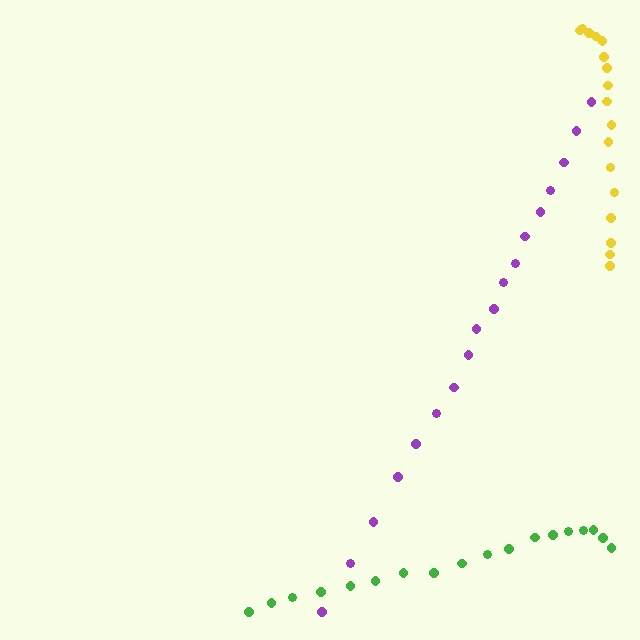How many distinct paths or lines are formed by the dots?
There are 3 distinct paths.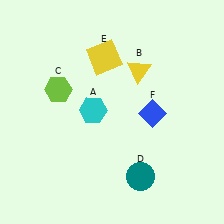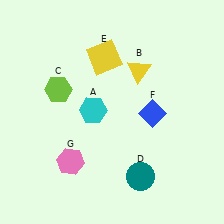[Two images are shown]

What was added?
A pink hexagon (G) was added in Image 2.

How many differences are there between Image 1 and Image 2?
There is 1 difference between the two images.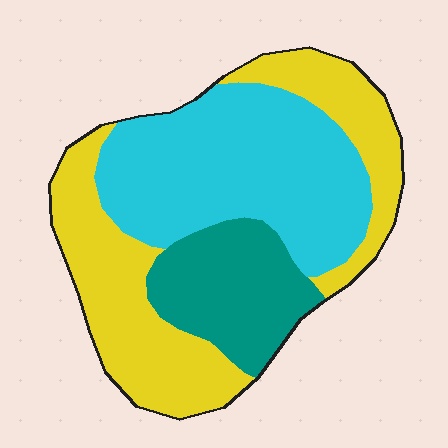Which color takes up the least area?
Teal, at roughly 20%.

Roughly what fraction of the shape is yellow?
Yellow takes up between a third and a half of the shape.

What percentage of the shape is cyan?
Cyan covers around 40% of the shape.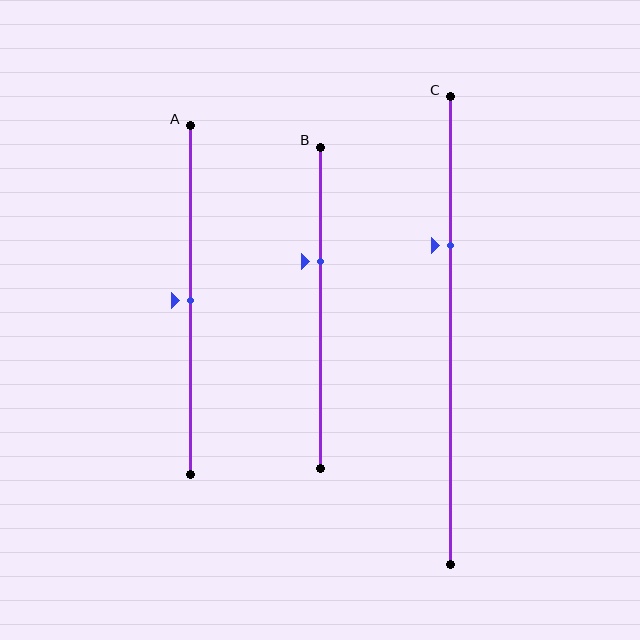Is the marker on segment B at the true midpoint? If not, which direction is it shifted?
No, the marker on segment B is shifted upward by about 15% of the segment length.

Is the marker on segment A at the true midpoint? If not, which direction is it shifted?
Yes, the marker on segment A is at the true midpoint.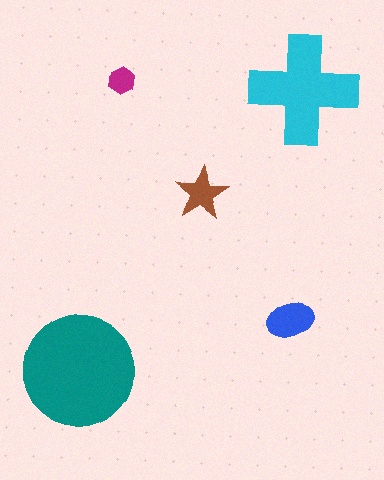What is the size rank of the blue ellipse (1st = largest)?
3rd.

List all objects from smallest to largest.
The magenta hexagon, the brown star, the blue ellipse, the cyan cross, the teal circle.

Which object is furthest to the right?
The cyan cross is rightmost.